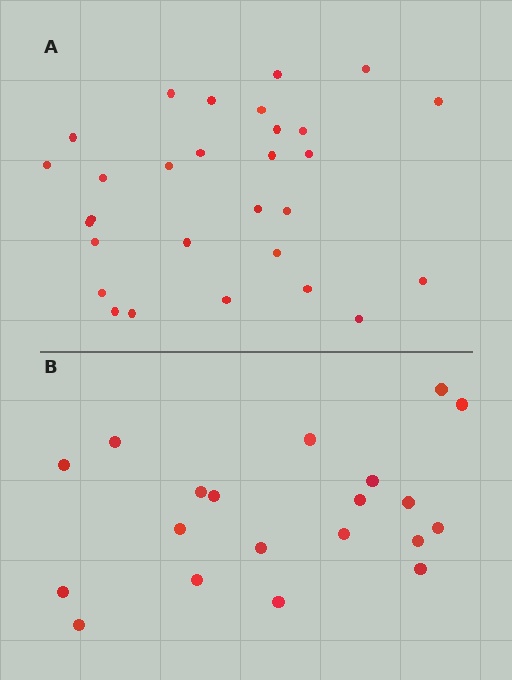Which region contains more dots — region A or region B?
Region A (the top region) has more dots.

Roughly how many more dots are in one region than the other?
Region A has roughly 8 or so more dots than region B.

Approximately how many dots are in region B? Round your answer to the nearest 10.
About 20 dots.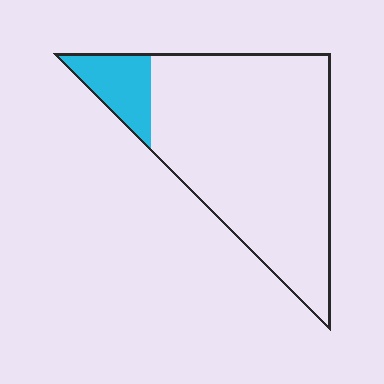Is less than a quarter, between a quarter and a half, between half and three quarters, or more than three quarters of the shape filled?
Less than a quarter.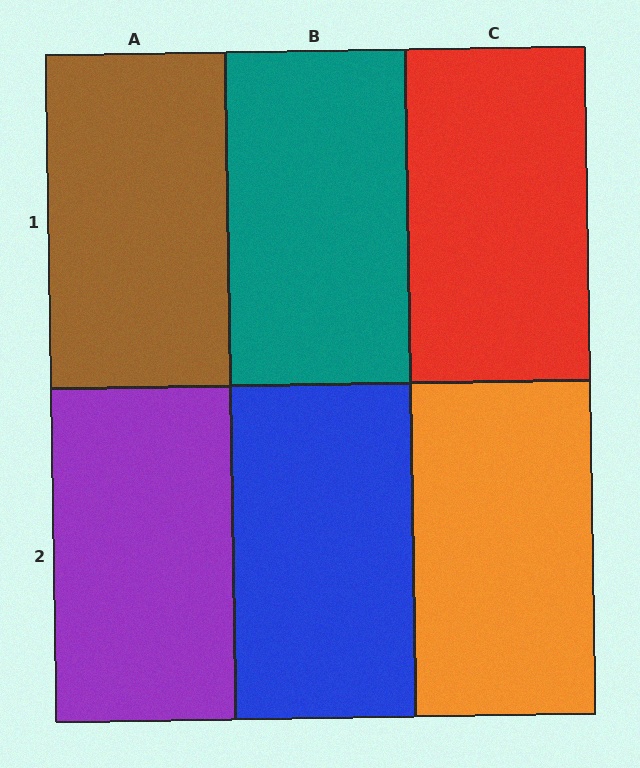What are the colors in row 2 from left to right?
Purple, blue, orange.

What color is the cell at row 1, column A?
Brown.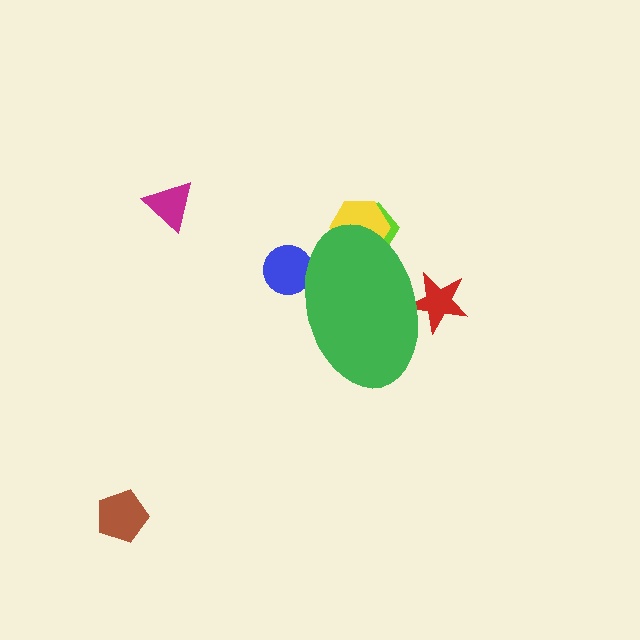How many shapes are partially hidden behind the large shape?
4 shapes are partially hidden.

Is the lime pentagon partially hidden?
Yes, the lime pentagon is partially hidden behind the green ellipse.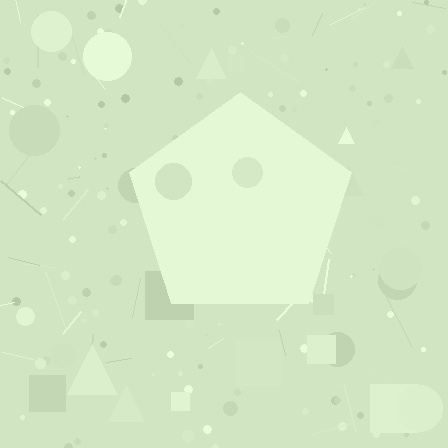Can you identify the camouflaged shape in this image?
The camouflaged shape is a pentagon.